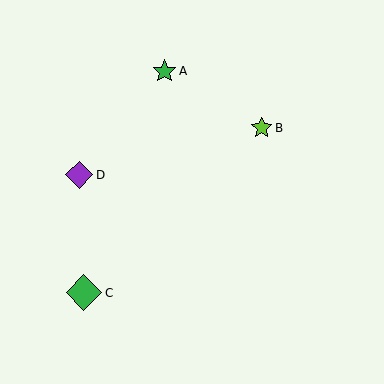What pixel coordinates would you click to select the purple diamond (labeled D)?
Click at (79, 175) to select the purple diamond D.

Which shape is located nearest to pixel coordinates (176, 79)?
The green star (labeled A) at (165, 71) is nearest to that location.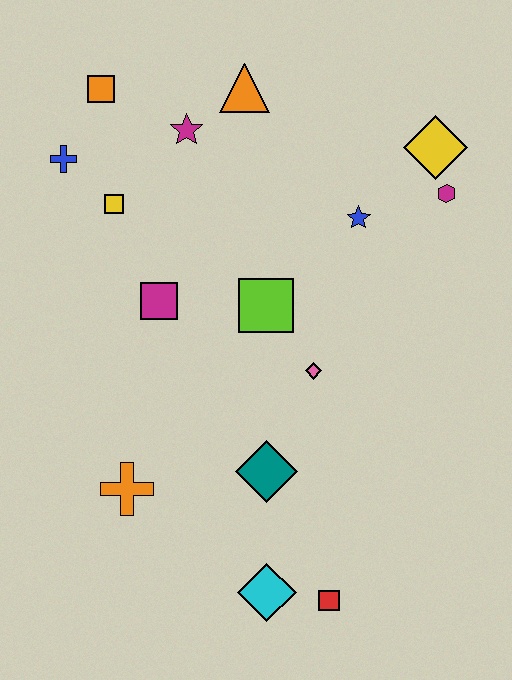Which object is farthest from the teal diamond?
The orange square is farthest from the teal diamond.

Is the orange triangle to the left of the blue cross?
No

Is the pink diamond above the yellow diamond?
No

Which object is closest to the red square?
The cyan diamond is closest to the red square.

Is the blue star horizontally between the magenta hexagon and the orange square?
Yes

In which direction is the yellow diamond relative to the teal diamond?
The yellow diamond is above the teal diamond.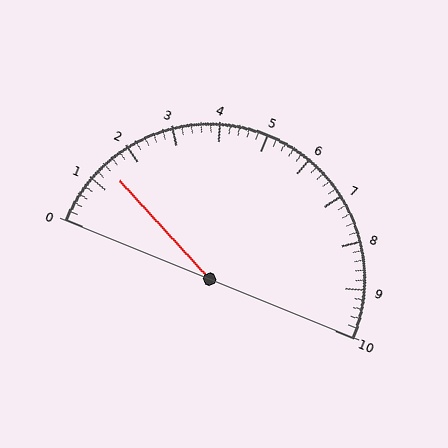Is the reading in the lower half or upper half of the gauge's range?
The reading is in the lower half of the range (0 to 10).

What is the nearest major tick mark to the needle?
The nearest major tick mark is 1.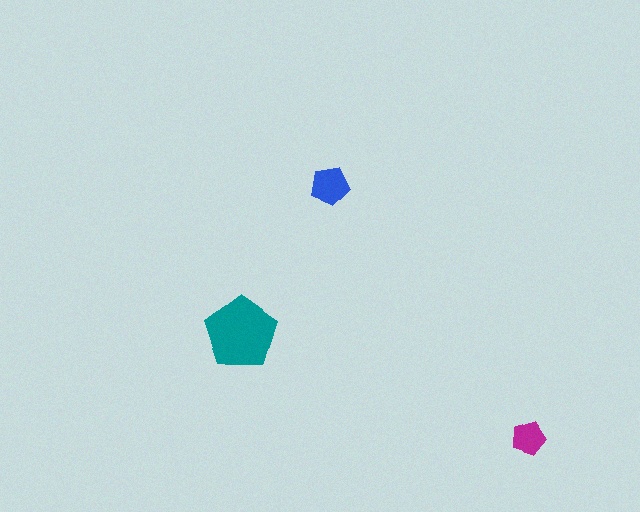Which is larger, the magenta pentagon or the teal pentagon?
The teal one.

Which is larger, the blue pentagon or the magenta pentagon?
The blue one.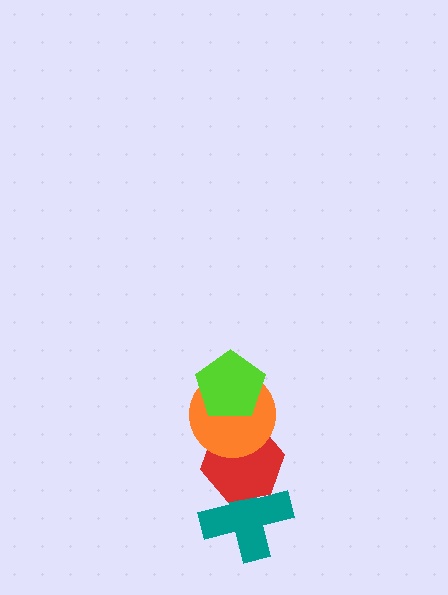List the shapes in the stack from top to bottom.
From top to bottom: the lime pentagon, the orange circle, the red hexagon, the teal cross.